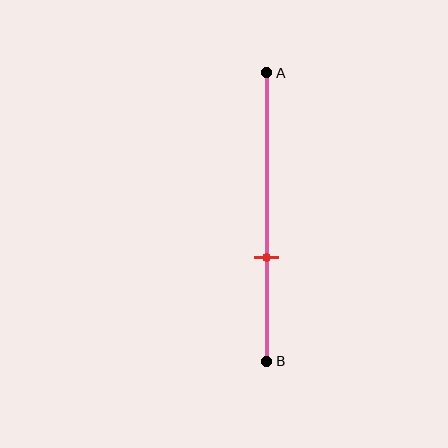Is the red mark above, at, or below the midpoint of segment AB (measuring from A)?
The red mark is below the midpoint of segment AB.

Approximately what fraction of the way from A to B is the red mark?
The red mark is approximately 65% of the way from A to B.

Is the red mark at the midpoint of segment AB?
No, the mark is at about 65% from A, not at the 50% midpoint.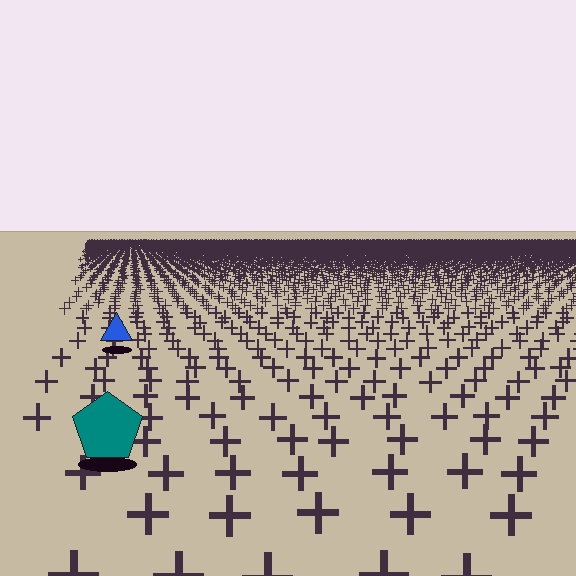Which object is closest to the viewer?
The teal pentagon is closest. The texture marks near it are larger and more spread out.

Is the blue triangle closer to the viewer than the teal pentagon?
No. The teal pentagon is closer — you can tell from the texture gradient: the ground texture is coarser near it.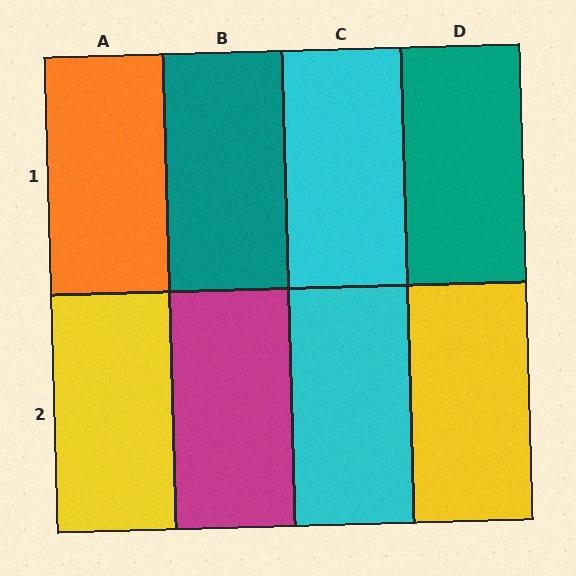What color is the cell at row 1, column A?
Orange.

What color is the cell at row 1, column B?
Teal.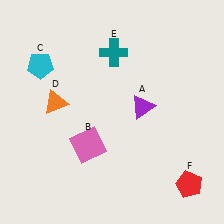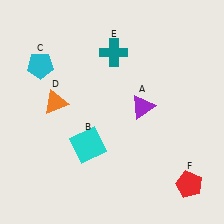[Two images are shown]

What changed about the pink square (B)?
In Image 1, B is pink. In Image 2, it changed to cyan.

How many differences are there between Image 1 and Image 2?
There is 1 difference between the two images.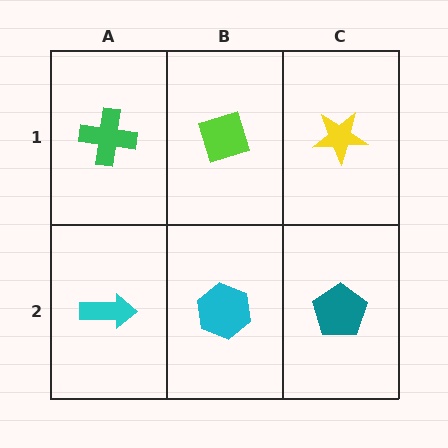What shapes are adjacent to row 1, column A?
A cyan arrow (row 2, column A), a lime diamond (row 1, column B).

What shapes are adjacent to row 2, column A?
A green cross (row 1, column A), a cyan hexagon (row 2, column B).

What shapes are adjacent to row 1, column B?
A cyan hexagon (row 2, column B), a green cross (row 1, column A), a yellow star (row 1, column C).